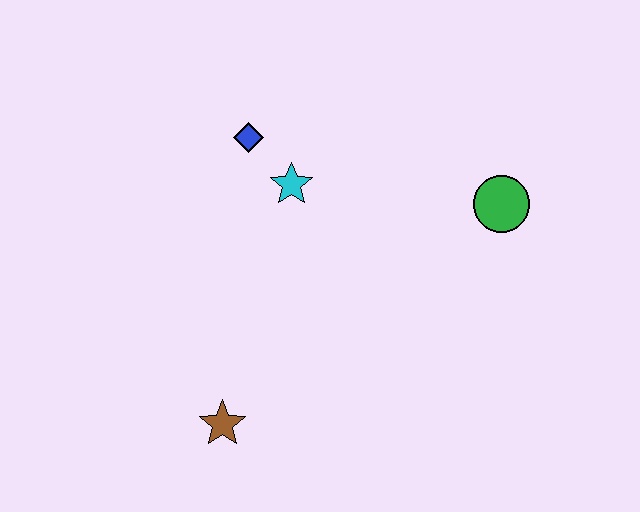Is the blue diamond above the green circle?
Yes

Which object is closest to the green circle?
The cyan star is closest to the green circle.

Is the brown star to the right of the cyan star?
No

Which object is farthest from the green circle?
The brown star is farthest from the green circle.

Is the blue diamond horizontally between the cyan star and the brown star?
Yes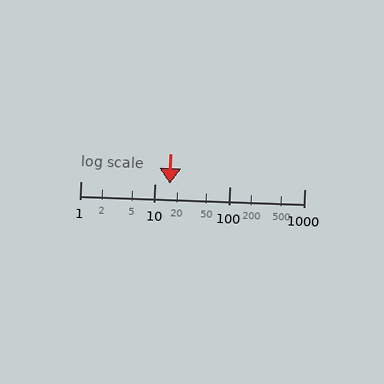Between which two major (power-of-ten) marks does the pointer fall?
The pointer is between 10 and 100.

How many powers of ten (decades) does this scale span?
The scale spans 3 decades, from 1 to 1000.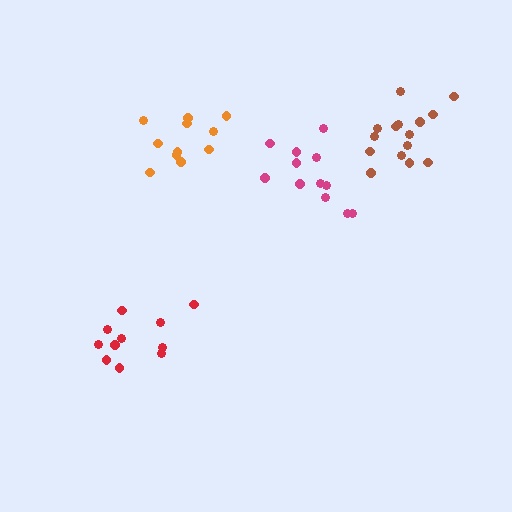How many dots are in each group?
Group 1: 15 dots, Group 2: 12 dots, Group 3: 12 dots, Group 4: 11 dots (50 total).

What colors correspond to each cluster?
The clusters are colored: brown, orange, magenta, red.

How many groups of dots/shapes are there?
There are 4 groups.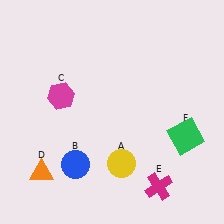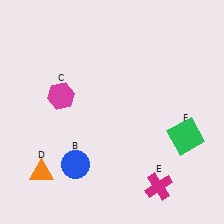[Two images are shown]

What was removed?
The yellow circle (A) was removed in Image 2.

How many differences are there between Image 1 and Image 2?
There is 1 difference between the two images.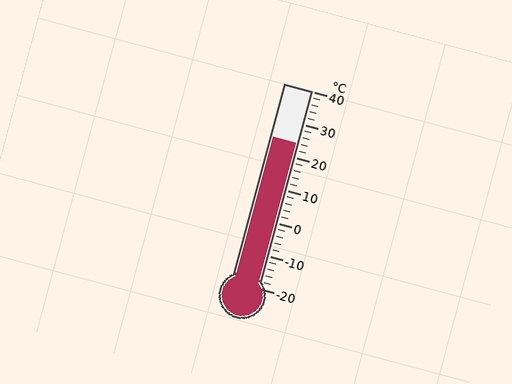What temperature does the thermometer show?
The thermometer shows approximately 24°C.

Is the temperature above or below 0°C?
The temperature is above 0°C.